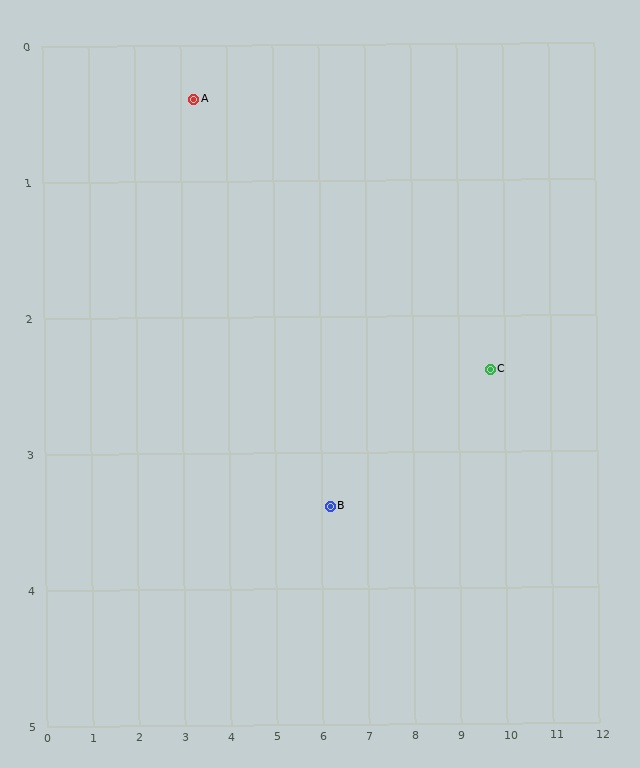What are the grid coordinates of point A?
Point A is at approximately (3.3, 0.4).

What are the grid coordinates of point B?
Point B is at approximately (6.2, 3.4).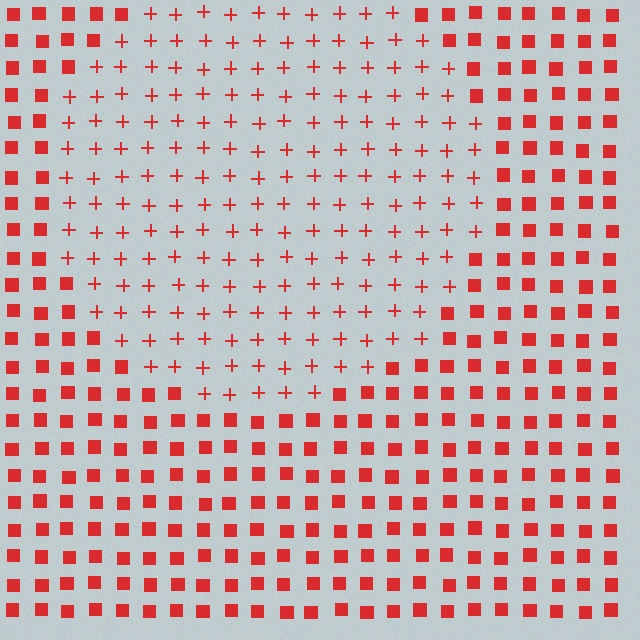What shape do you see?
I see a circle.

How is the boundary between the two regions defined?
The boundary is defined by a change in element shape: plus signs inside vs. squares outside. All elements share the same color and spacing.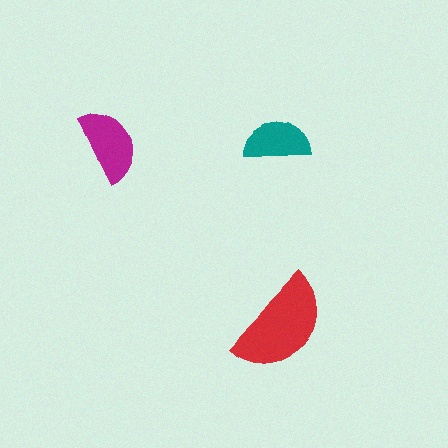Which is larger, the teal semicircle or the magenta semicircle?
The magenta one.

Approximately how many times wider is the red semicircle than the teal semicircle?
About 1.5 times wider.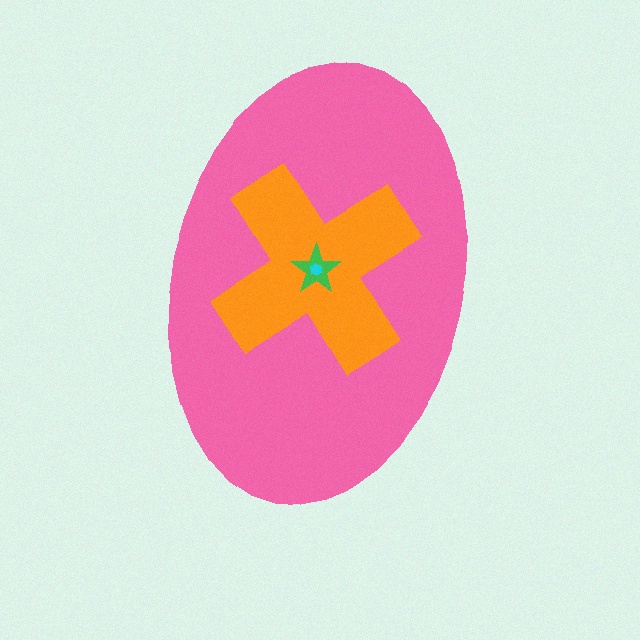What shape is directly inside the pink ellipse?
The orange cross.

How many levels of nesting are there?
4.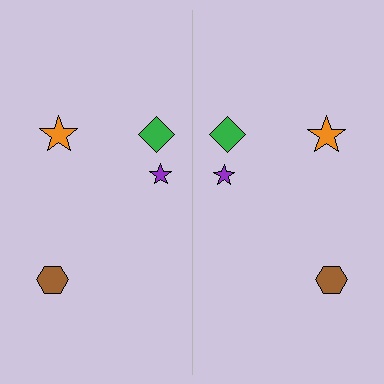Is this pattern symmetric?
Yes, this pattern has bilateral (reflection) symmetry.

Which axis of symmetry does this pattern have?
The pattern has a vertical axis of symmetry running through the center of the image.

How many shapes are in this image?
There are 8 shapes in this image.